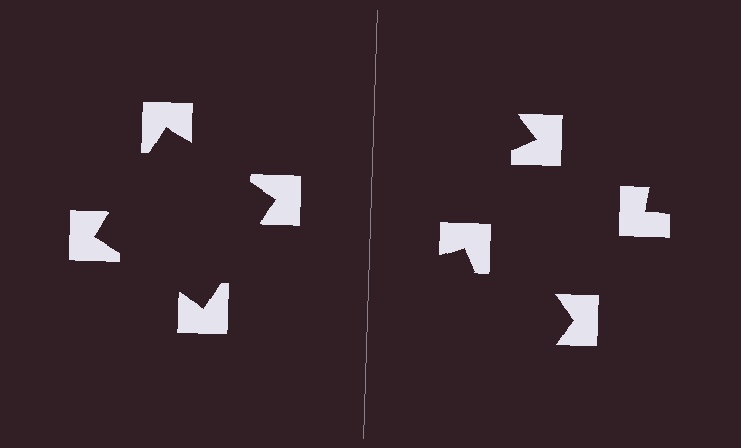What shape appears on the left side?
An illusory square.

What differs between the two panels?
The notched squares are positioned identically on both sides; only the wedge orientations differ. On the left they align to a square; on the right they are misaligned.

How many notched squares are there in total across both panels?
8 — 4 on each side.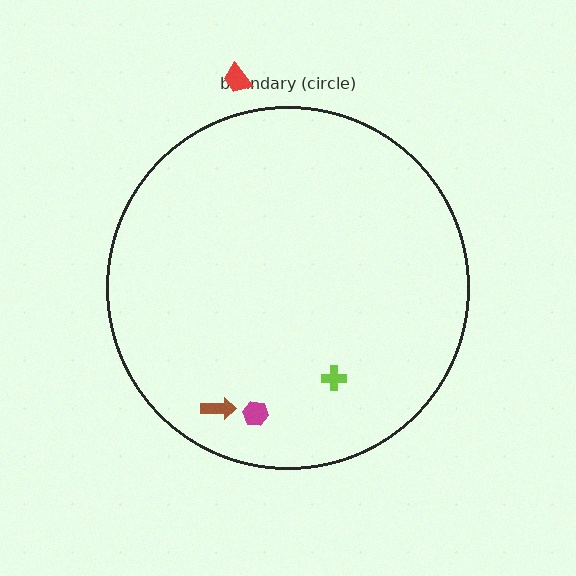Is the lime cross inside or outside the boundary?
Inside.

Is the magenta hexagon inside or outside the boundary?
Inside.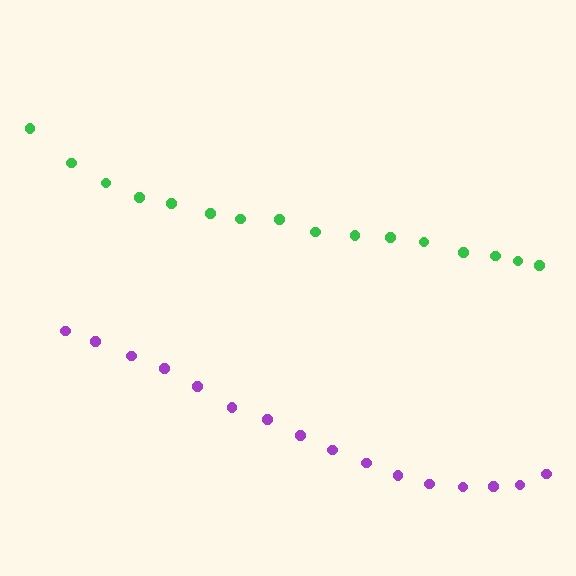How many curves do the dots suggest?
There are 2 distinct paths.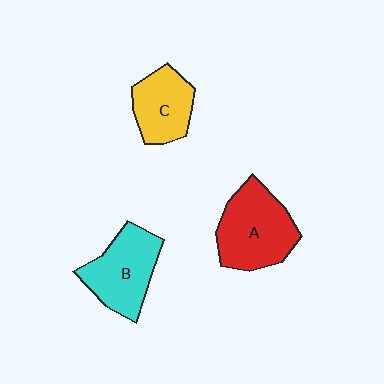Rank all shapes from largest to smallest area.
From largest to smallest: A (red), B (cyan), C (yellow).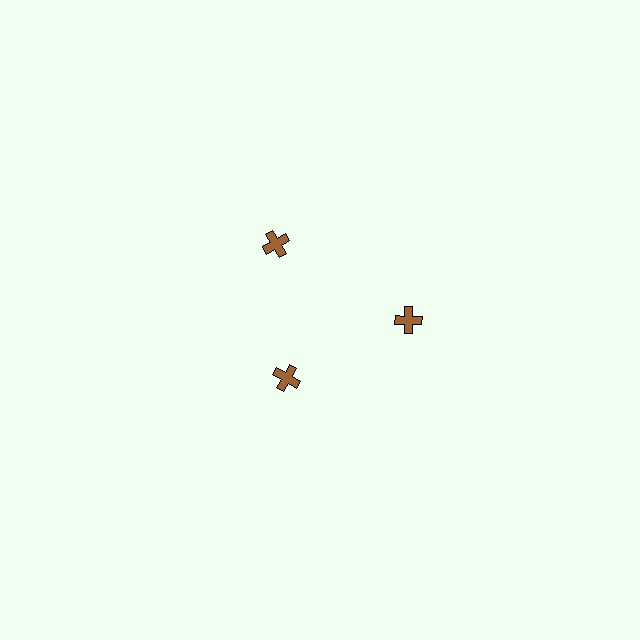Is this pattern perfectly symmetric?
No. The 3 brown crosses are arranged in a ring, but one element near the 7 o'clock position is pulled inward toward the center, breaking the 3-fold rotational symmetry.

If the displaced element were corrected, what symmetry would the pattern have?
It would have 3-fold rotational symmetry — the pattern would map onto itself every 120 degrees.